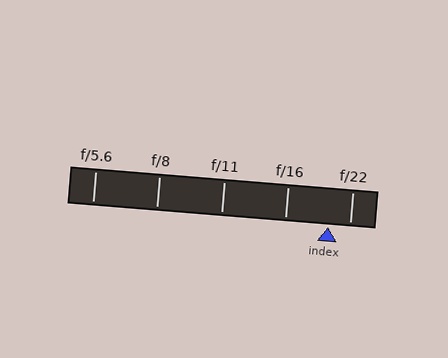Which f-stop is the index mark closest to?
The index mark is closest to f/22.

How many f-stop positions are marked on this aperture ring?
There are 5 f-stop positions marked.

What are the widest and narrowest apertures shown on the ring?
The widest aperture shown is f/5.6 and the narrowest is f/22.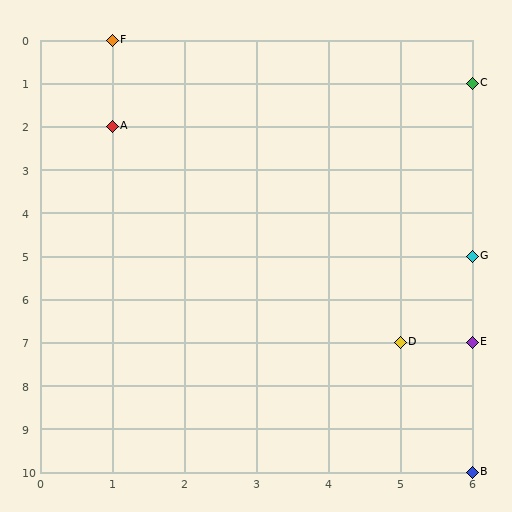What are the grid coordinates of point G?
Point G is at grid coordinates (6, 5).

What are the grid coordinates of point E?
Point E is at grid coordinates (6, 7).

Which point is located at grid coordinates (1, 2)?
Point A is at (1, 2).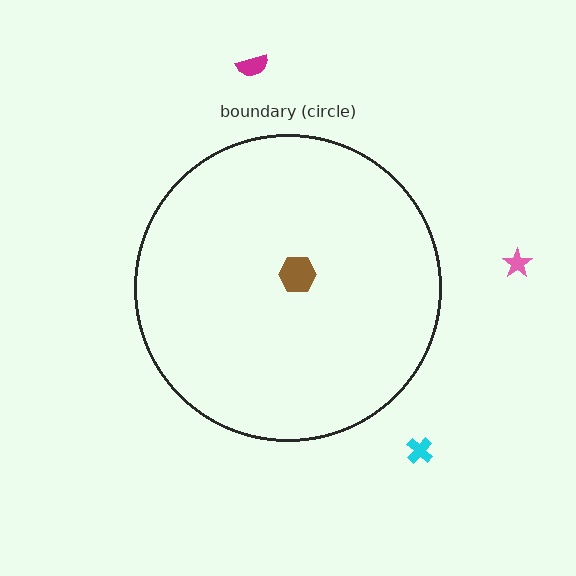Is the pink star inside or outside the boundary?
Outside.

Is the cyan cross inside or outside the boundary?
Outside.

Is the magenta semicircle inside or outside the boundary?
Outside.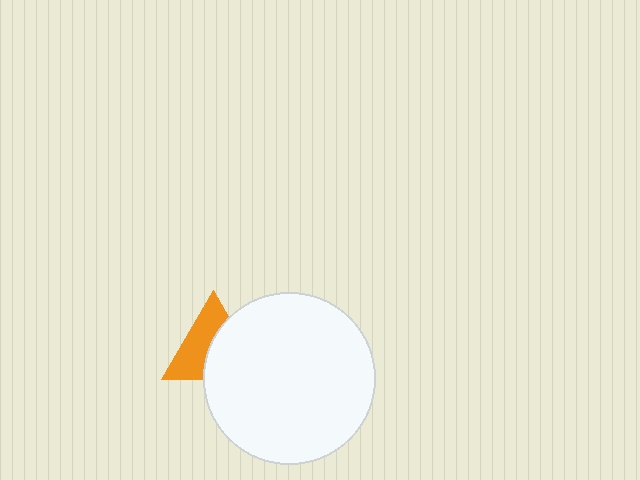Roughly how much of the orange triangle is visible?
About half of it is visible (roughly 52%).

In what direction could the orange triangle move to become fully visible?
The orange triangle could move left. That would shift it out from behind the white circle entirely.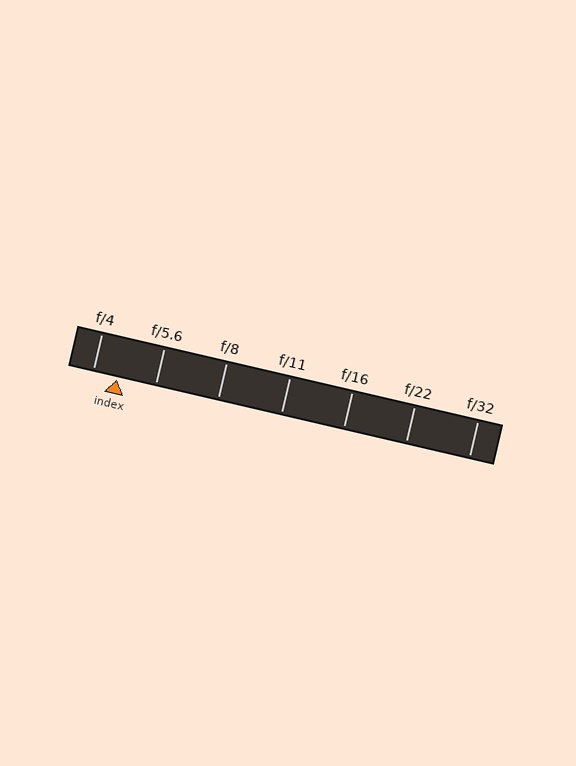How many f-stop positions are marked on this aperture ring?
There are 7 f-stop positions marked.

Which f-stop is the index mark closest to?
The index mark is closest to f/4.